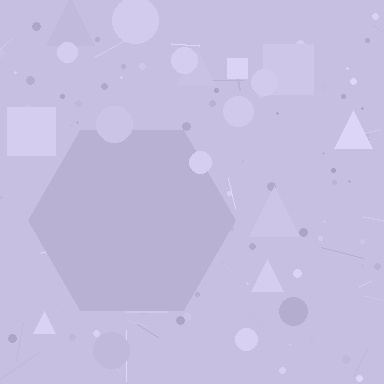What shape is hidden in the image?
A hexagon is hidden in the image.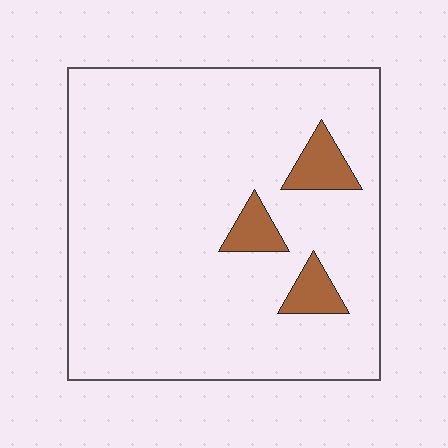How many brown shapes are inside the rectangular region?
3.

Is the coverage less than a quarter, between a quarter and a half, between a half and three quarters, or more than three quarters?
Less than a quarter.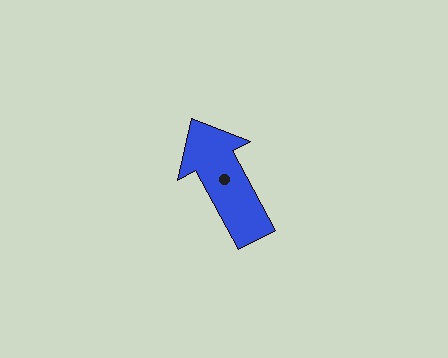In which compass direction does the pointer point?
Northwest.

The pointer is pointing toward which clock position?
Roughly 11 o'clock.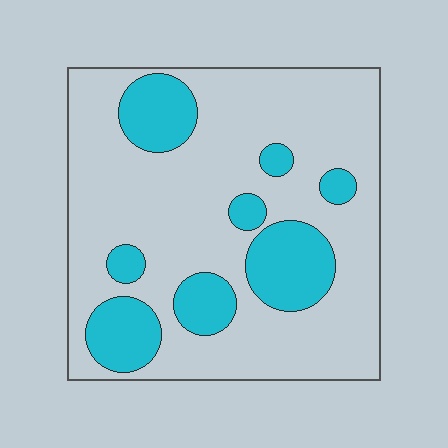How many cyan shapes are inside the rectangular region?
8.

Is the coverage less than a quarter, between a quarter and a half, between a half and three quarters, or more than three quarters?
Less than a quarter.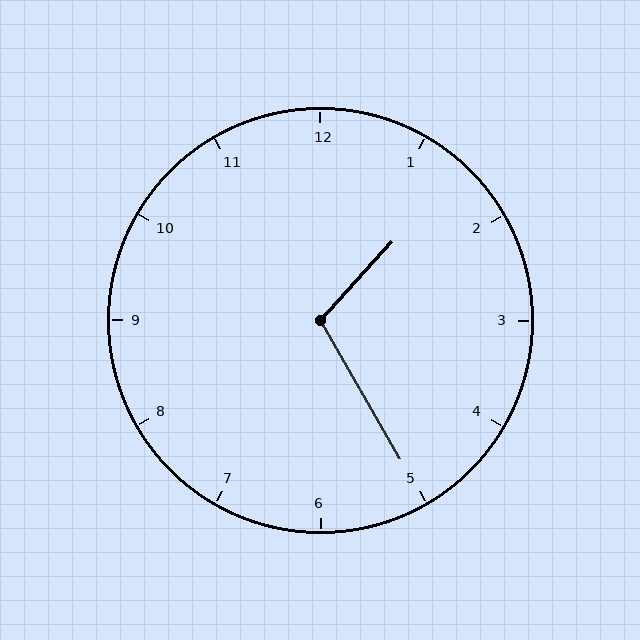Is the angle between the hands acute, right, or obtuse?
It is obtuse.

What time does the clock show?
1:25.